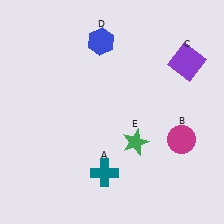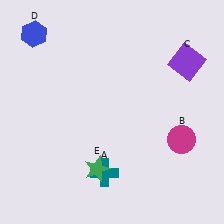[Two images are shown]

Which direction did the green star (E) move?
The green star (E) moved left.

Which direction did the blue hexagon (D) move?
The blue hexagon (D) moved left.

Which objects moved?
The objects that moved are: the blue hexagon (D), the green star (E).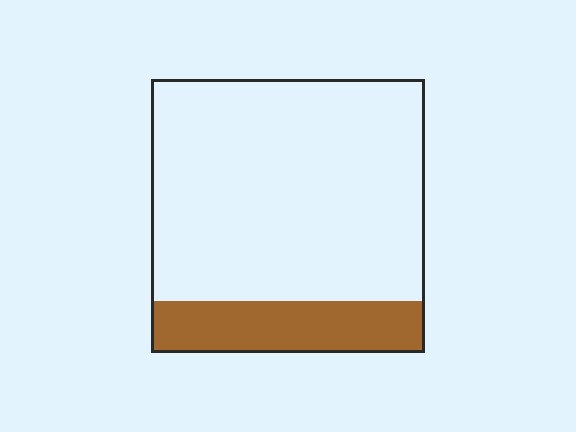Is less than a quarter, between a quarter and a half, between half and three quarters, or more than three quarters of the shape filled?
Less than a quarter.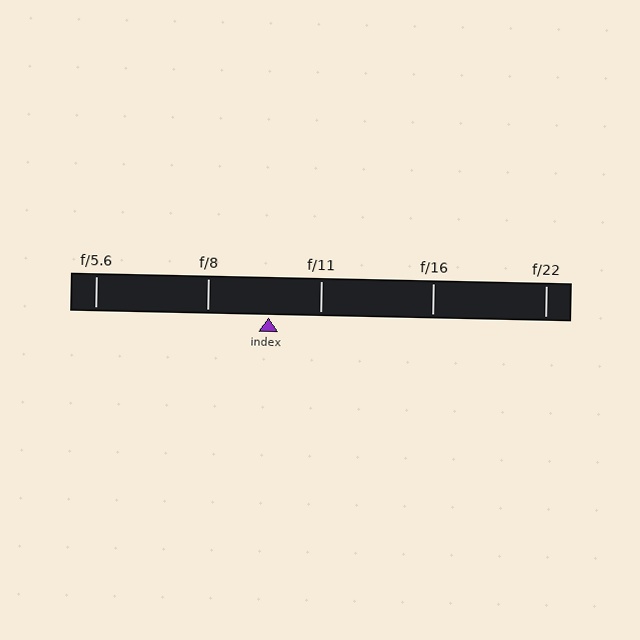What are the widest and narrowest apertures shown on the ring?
The widest aperture shown is f/5.6 and the narrowest is f/22.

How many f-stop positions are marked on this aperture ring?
There are 5 f-stop positions marked.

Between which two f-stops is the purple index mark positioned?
The index mark is between f/8 and f/11.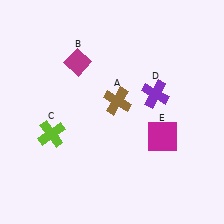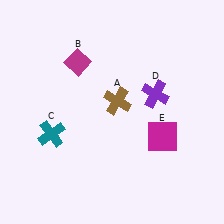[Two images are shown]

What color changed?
The cross (C) changed from lime in Image 1 to teal in Image 2.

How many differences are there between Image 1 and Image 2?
There is 1 difference between the two images.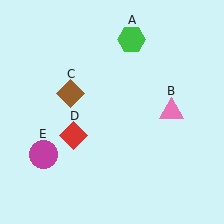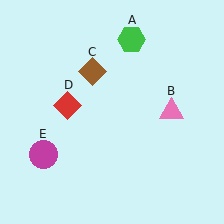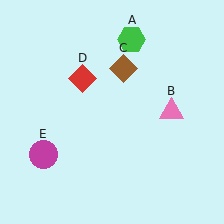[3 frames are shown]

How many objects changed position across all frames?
2 objects changed position: brown diamond (object C), red diamond (object D).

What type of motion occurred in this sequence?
The brown diamond (object C), red diamond (object D) rotated clockwise around the center of the scene.